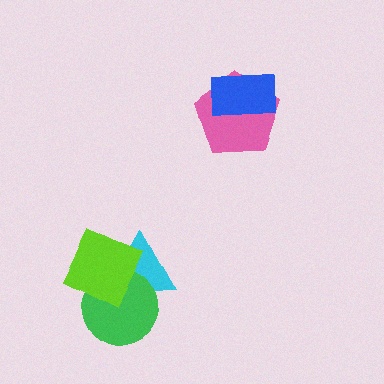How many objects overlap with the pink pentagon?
1 object overlaps with the pink pentagon.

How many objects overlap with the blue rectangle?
1 object overlaps with the blue rectangle.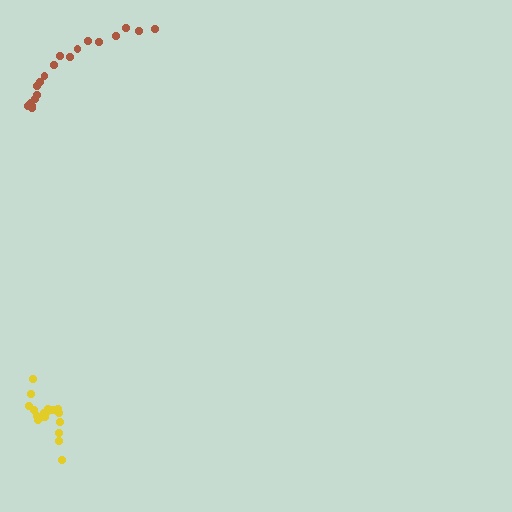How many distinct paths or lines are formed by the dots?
There are 2 distinct paths.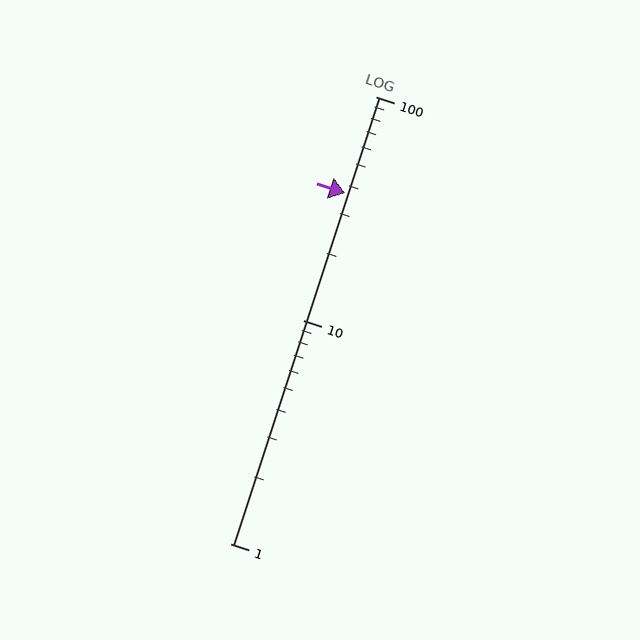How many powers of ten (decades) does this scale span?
The scale spans 2 decades, from 1 to 100.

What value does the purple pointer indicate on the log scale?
The pointer indicates approximately 37.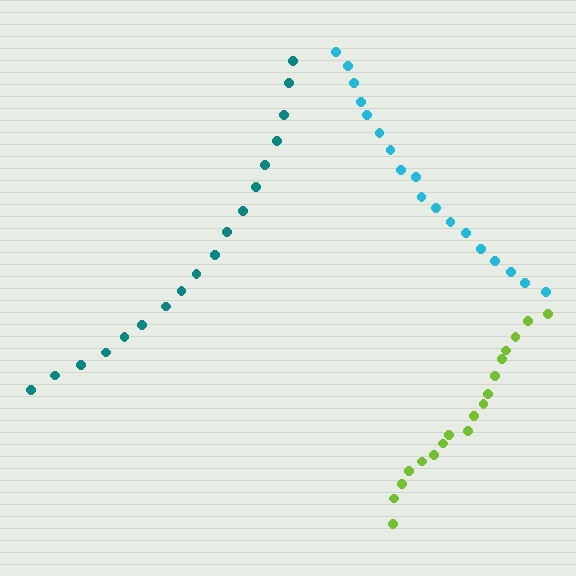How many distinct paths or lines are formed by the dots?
There are 3 distinct paths.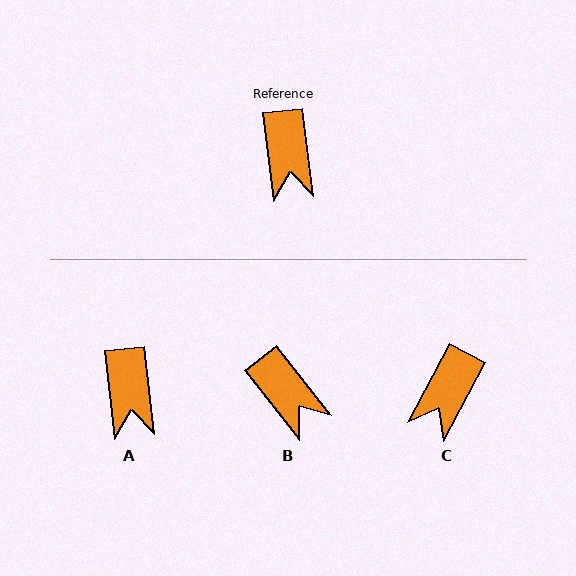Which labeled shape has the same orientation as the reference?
A.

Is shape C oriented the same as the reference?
No, it is off by about 35 degrees.